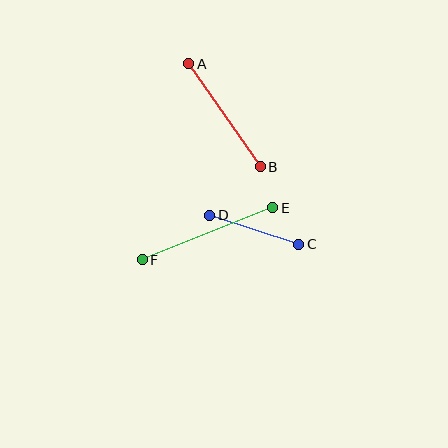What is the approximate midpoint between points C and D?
The midpoint is at approximately (254, 230) pixels.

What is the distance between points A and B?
The distance is approximately 125 pixels.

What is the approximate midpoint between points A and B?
The midpoint is at approximately (224, 115) pixels.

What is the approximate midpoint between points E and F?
The midpoint is at approximately (207, 234) pixels.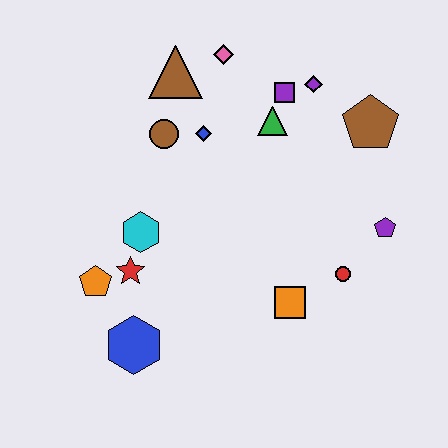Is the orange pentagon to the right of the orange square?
No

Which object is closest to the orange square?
The red circle is closest to the orange square.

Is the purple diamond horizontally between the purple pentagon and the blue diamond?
Yes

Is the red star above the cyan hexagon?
No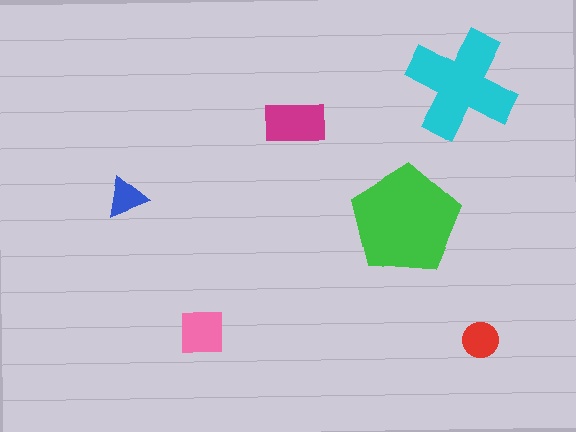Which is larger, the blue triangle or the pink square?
The pink square.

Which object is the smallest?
The blue triangle.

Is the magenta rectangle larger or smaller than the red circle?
Larger.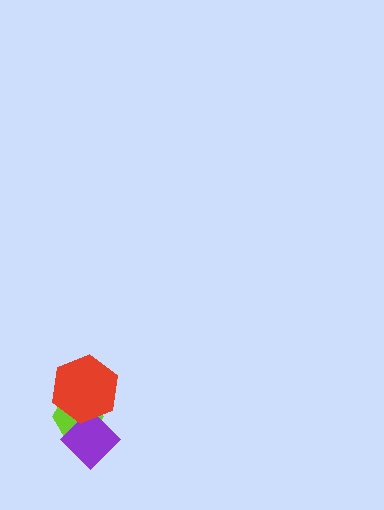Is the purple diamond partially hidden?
Yes, it is partially covered by another shape.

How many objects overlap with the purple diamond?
2 objects overlap with the purple diamond.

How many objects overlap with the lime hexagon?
2 objects overlap with the lime hexagon.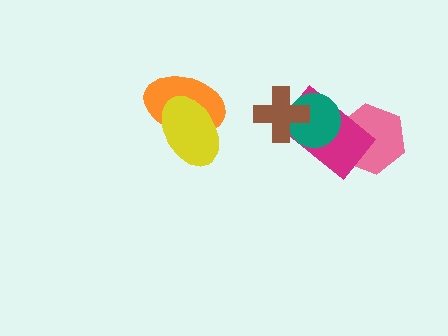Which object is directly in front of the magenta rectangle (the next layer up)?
The teal circle is directly in front of the magenta rectangle.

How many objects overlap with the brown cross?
2 objects overlap with the brown cross.